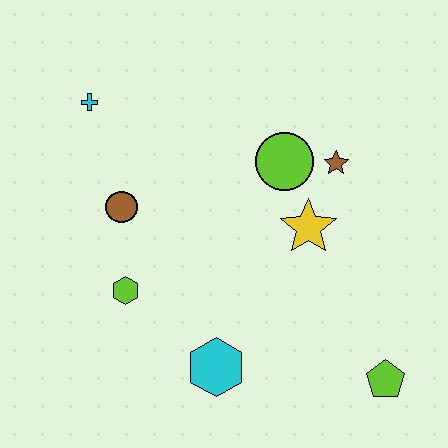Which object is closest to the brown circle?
The lime hexagon is closest to the brown circle.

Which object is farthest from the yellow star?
The cyan cross is farthest from the yellow star.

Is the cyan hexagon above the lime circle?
No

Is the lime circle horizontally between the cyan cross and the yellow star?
Yes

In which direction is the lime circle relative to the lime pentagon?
The lime circle is above the lime pentagon.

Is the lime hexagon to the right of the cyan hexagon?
No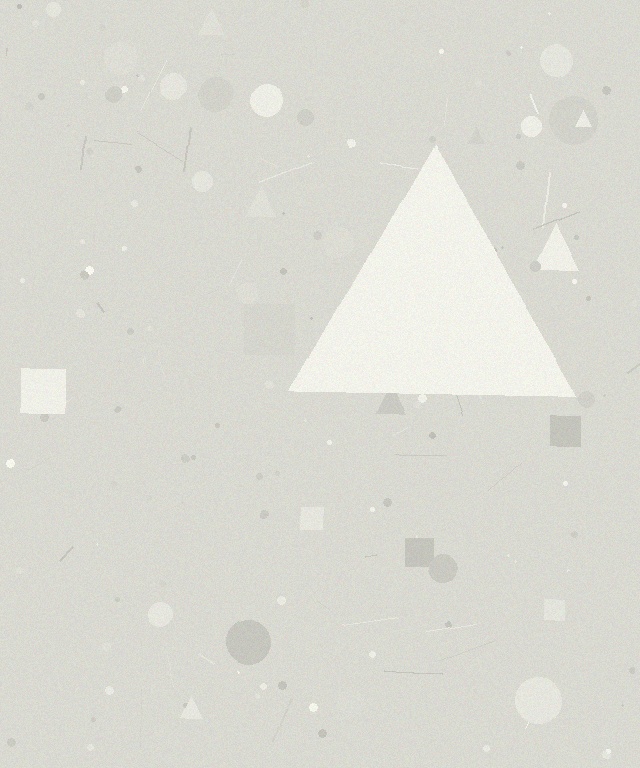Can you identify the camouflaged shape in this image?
The camouflaged shape is a triangle.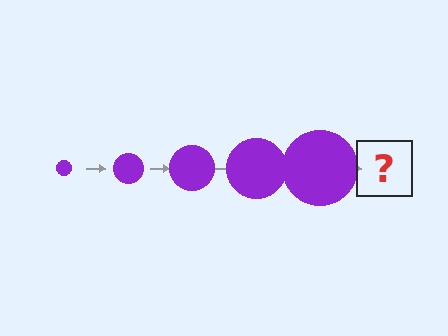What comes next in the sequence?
The next element should be a purple circle, larger than the previous one.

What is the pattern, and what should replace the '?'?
The pattern is that the circle gets progressively larger each step. The '?' should be a purple circle, larger than the previous one.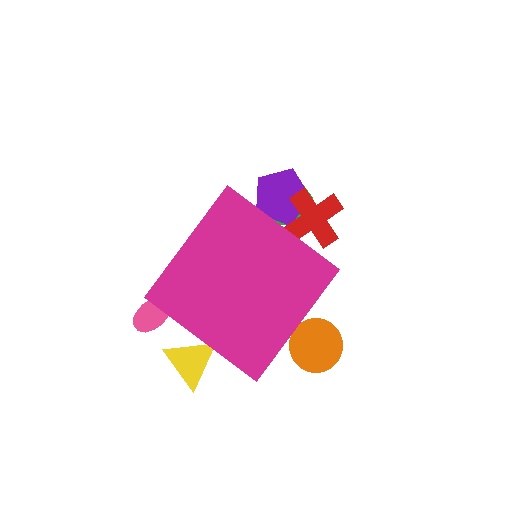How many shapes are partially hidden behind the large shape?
6 shapes are partially hidden.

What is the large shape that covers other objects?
A magenta diamond.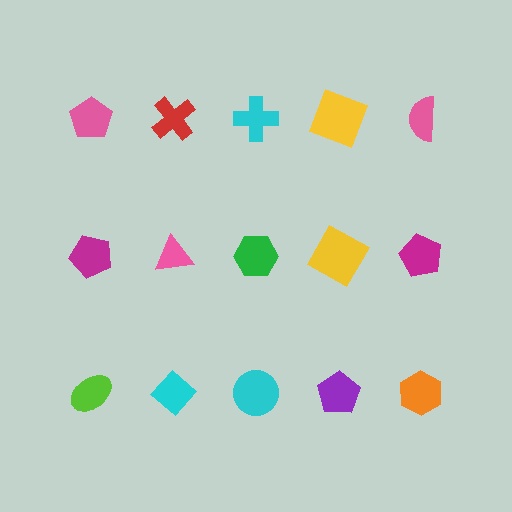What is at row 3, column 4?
A purple pentagon.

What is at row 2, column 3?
A green hexagon.